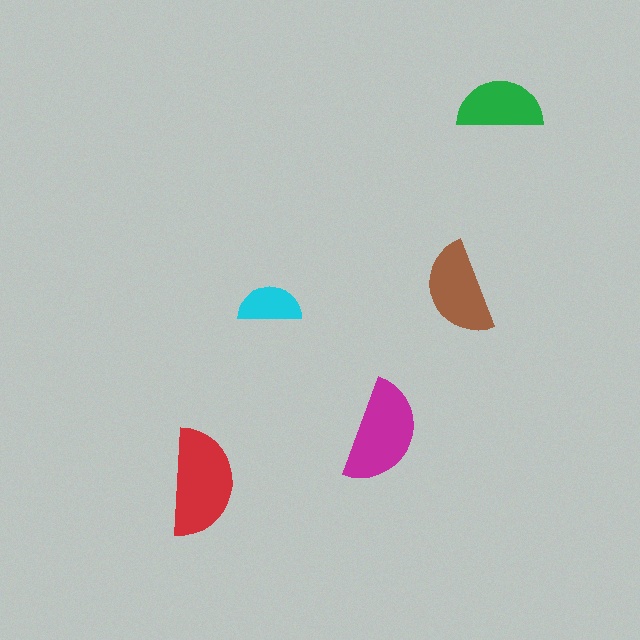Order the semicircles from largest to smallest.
the red one, the magenta one, the brown one, the green one, the cyan one.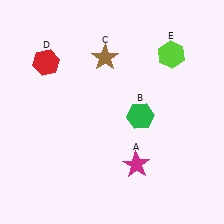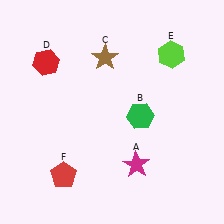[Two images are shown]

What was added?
A red pentagon (F) was added in Image 2.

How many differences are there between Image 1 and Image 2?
There is 1 difference between the two images.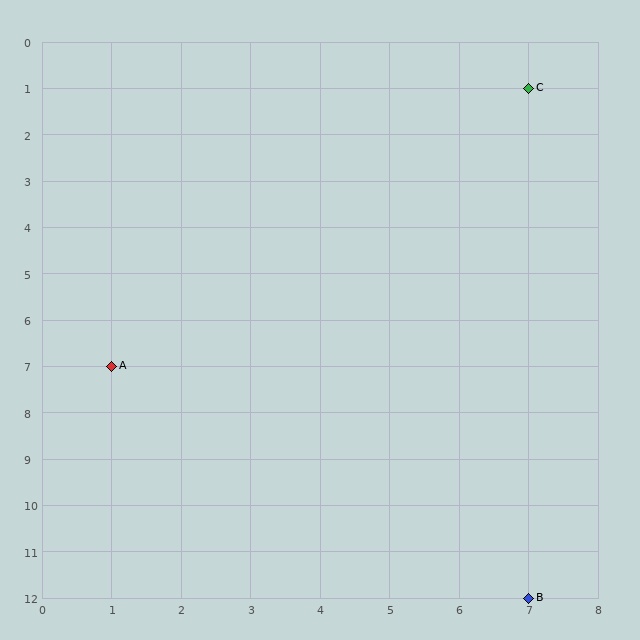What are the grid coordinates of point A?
Point A is at grid coordinates (1, 7).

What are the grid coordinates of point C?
Point C is at grid coordinates (7, 1).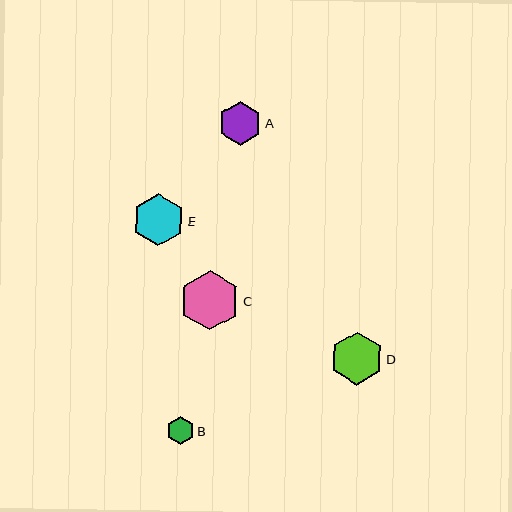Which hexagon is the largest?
Hexagon C is the largest with a size of approximately 60 pixels.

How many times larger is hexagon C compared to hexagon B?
Hexagon C is approximately 2.2 times the size of hexagon B.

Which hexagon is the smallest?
Hexagon B is the smallest with a size of approximately 28 pixels.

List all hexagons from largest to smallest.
From largest to smallest: C, D, E, A, B.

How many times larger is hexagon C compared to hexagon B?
Hexagon C is approximately 2.2 times the size of hexagon B.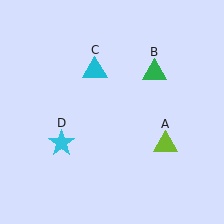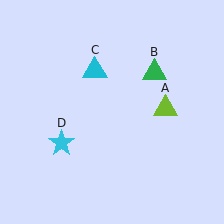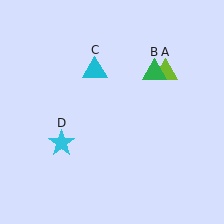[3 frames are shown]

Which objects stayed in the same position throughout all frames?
Green triangle (object B) and cyan triangle (object C) and cyan star (object D) remained stationary.